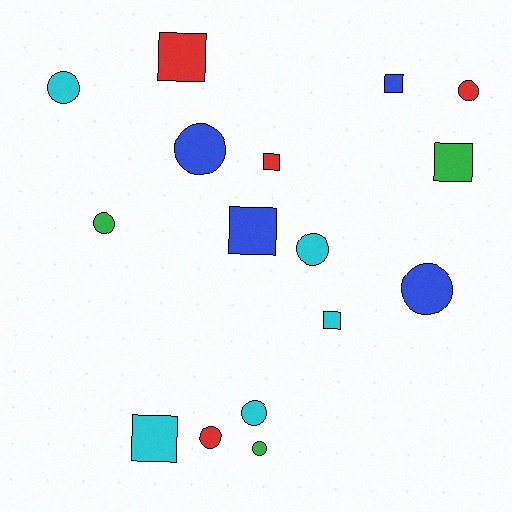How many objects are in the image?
There are 16 objects.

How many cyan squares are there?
There are 2 cyan squares.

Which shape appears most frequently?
Circle, with 9 objects.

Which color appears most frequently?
Cyan, with 5 objects.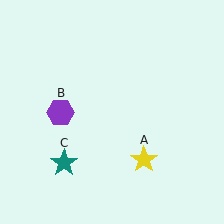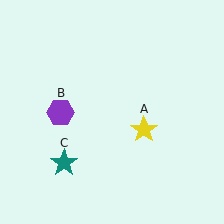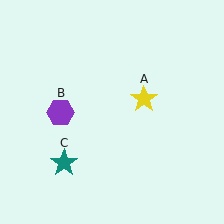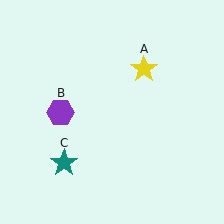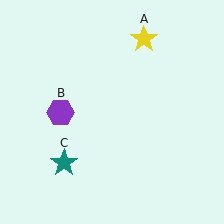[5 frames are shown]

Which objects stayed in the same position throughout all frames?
Purple hexagon (object B) and teal star (object C) remained stationary.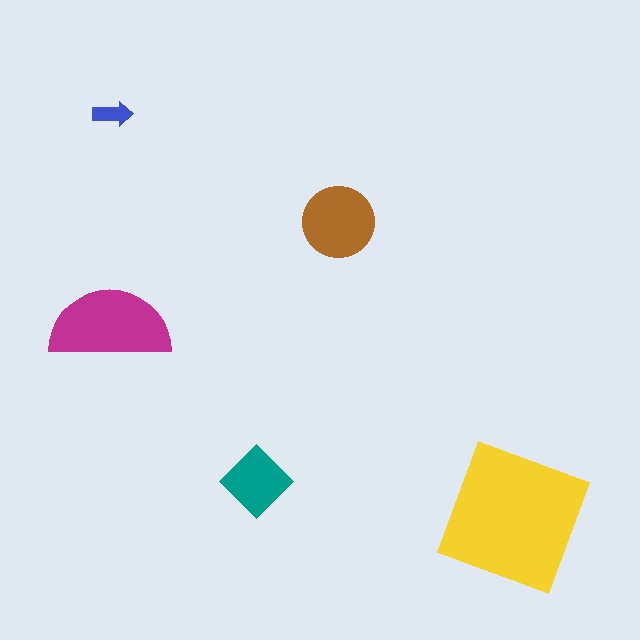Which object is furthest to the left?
The magenta semicircle is leftmost.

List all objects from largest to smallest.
The yellow square, the magenta semicircle, the brown circle, the teal diamond, the blue arrow.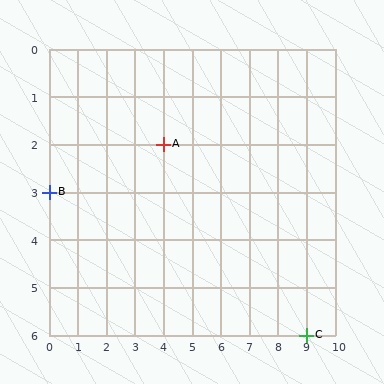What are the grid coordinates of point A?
Point A is at grid coordinates (4, 2).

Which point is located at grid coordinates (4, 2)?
Point A is at (4, 2).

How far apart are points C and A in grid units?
Points C and A are 5 columns and 4 rows apart (about 6.4 grid units diagonally).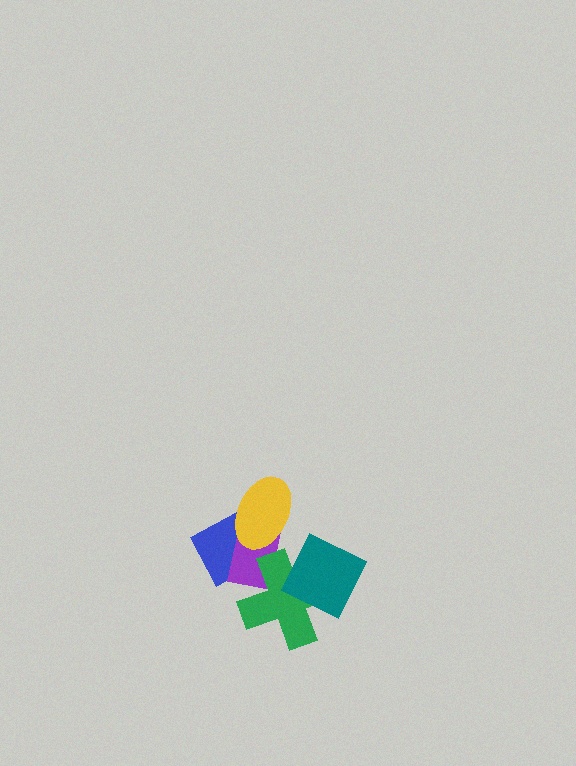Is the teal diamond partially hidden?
No, no other shape covers it.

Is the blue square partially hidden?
Yes, it is partially covered by another shape.